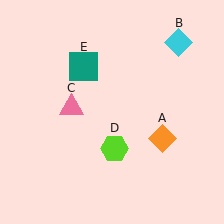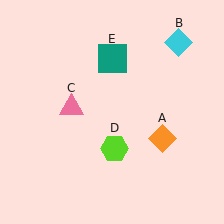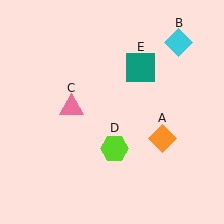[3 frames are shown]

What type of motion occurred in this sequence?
The teal square (object E) rotated clockwise around the center of the scene.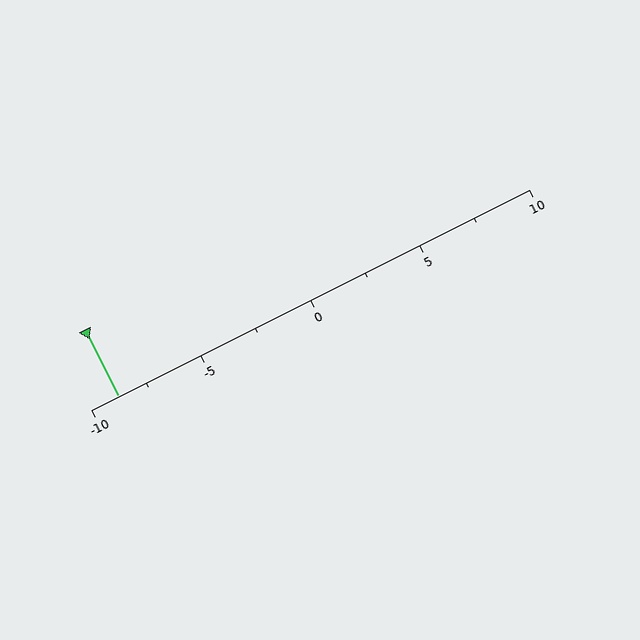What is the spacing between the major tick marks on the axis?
The major ticks are spaced 5 apart.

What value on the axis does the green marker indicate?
The marker indicates approximately -8.8.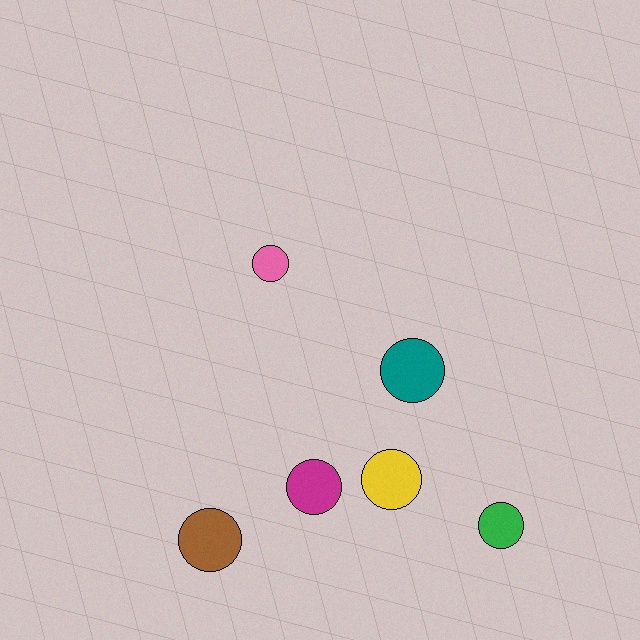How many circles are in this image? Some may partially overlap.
There are 6 circles.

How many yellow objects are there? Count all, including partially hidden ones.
There is 1 yellow object.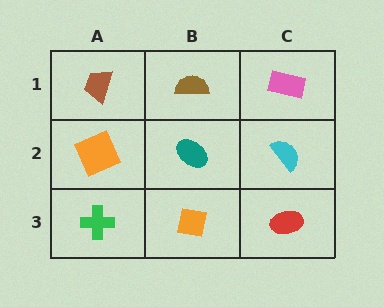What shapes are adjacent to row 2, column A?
A brown trapezoid (row 1, column A), a green cross (row 3, column A), a teal ellipse (row 2, column B).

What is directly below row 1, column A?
An orange square.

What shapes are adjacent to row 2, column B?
A brown semicircle (row 1, column B), an orange square (row 3, column B), an orange square (row 2, column A), a cyan semicircle (row 2, column C).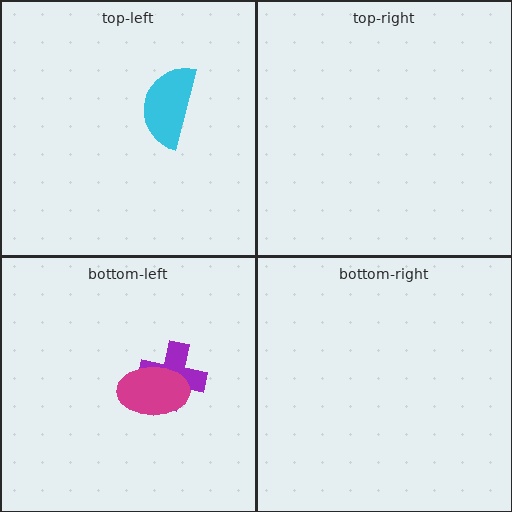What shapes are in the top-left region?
The cyan semicircle.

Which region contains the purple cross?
The bottom-left region.